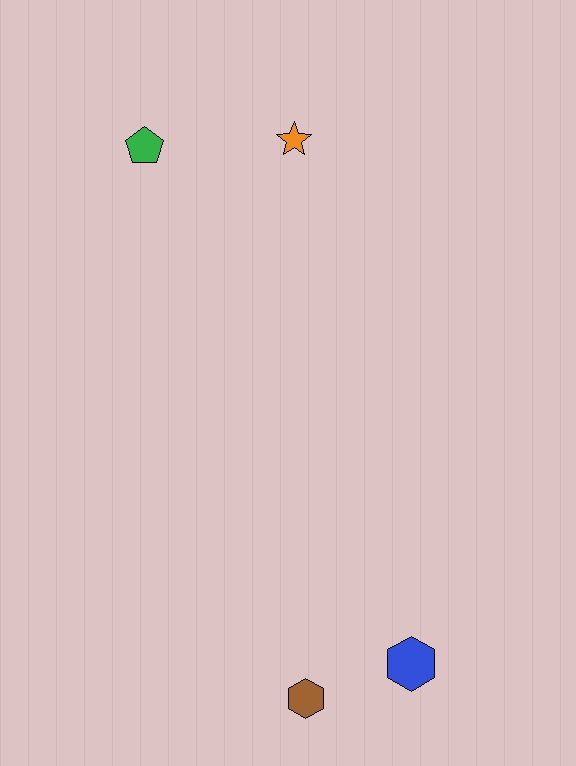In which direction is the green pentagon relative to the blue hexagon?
The green pentagon is above the blue hexagon.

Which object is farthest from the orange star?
The brown hexagon is farthest from the orange star.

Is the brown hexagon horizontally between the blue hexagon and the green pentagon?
Yes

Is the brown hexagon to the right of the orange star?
Yes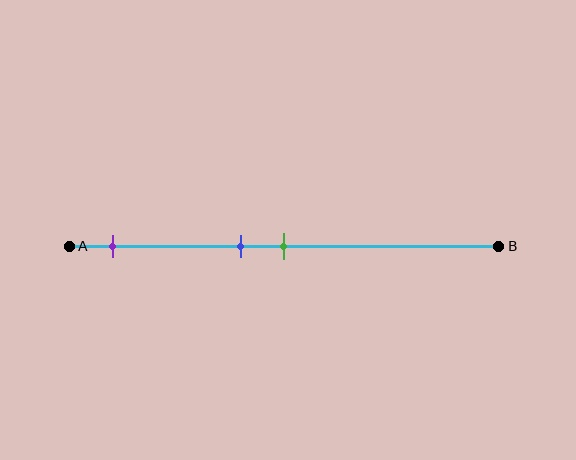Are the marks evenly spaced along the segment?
No, the marks are not evenly spaced.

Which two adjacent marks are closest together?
The blue and green marks are the closest adjacent pair.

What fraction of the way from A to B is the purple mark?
The purple mark is approximately 10% (0.1) of the way from A to B.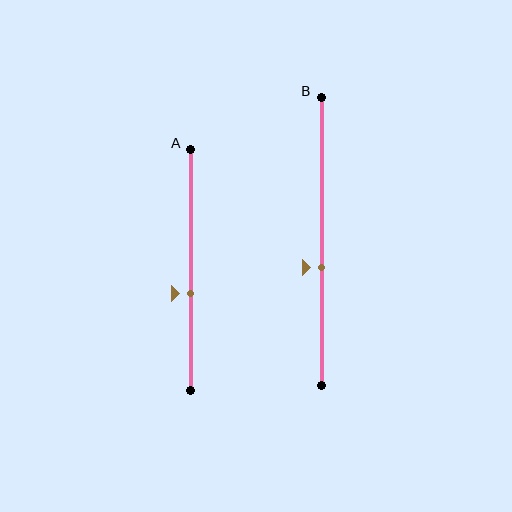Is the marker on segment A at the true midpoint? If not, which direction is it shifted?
No, the marker on segment A is shifted downward by about 10% of the segment length.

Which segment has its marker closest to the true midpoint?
Segment B has its marker closest to the true midpoint.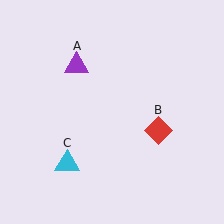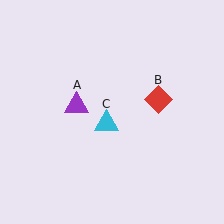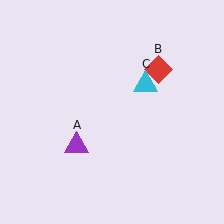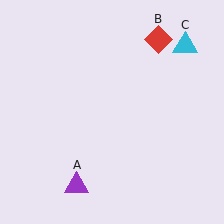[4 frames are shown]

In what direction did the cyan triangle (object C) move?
The cyan triangle (object C) moved up and to the right.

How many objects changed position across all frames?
3 objects changed position: purple triangle (object A), red diamond (object B), cyan triangle (object C).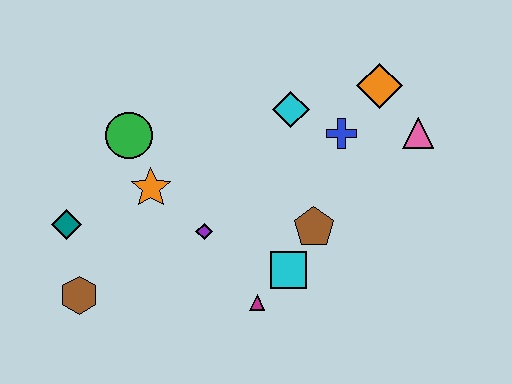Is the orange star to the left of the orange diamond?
Yes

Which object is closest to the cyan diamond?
The blue cross is closest to the cyan diamond.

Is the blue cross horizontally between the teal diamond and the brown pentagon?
No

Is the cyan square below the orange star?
Yes